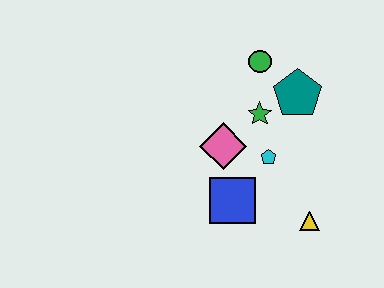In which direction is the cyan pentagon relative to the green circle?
The cyan pentagon is below the green circle.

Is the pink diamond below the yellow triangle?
No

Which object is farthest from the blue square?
The green circle is farthest from the blue square.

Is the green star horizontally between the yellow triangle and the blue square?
Yes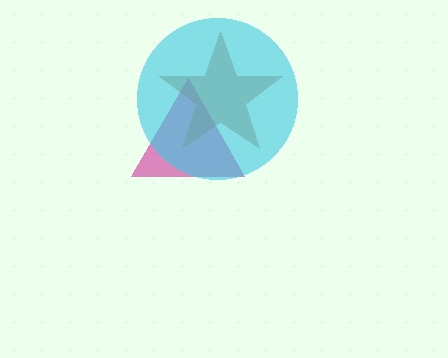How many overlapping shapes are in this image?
There are 3 overlapping shapes in the image.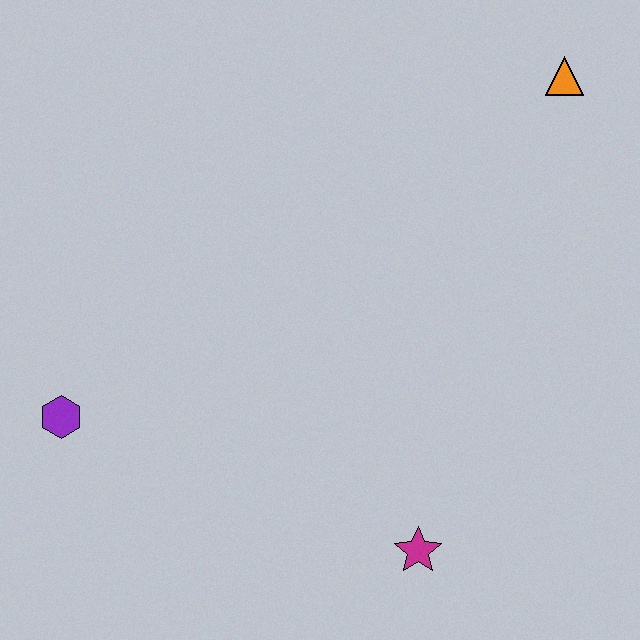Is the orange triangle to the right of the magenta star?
Yes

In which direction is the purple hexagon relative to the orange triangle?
The purple hexagon is to the left of the orange triangle.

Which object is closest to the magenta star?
The purple hexagon is closest to the magenta star.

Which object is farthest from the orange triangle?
The purple hexagon is farthest from the orange triangle.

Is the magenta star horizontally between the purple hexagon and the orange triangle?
Yes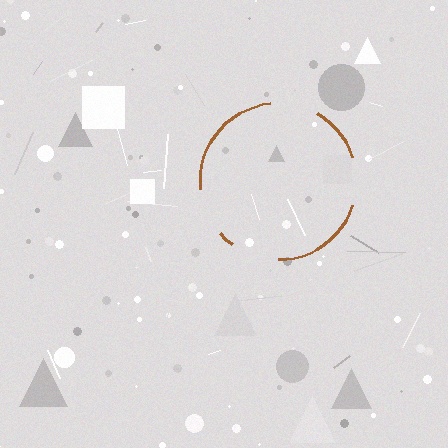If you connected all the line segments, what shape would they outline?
They would outline a circle.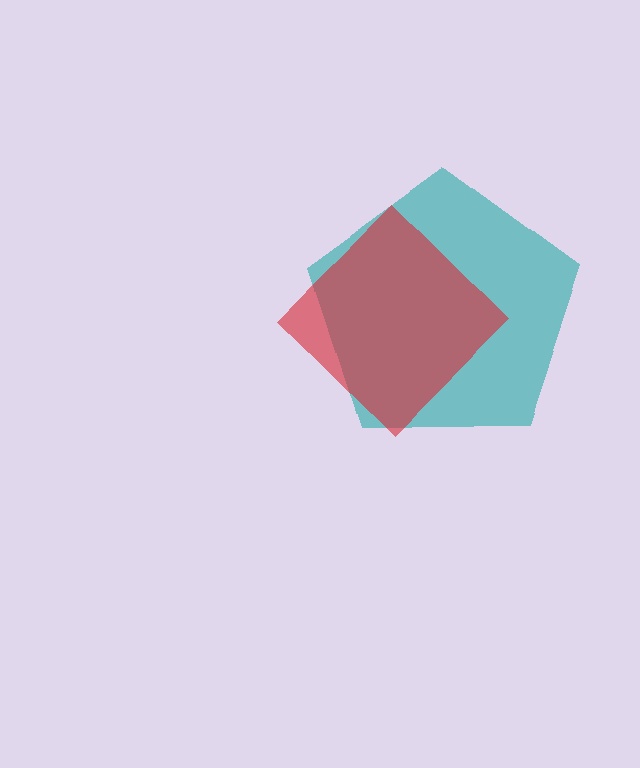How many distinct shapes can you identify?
There are 2 distinct shapes: a teal pentagon, a red diamond.